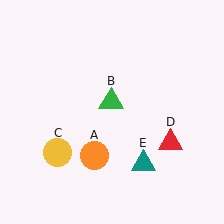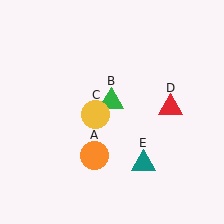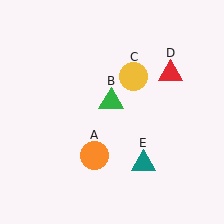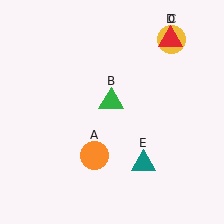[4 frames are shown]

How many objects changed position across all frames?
2 objects changed position: yellow circle (object C), red triangle (object D).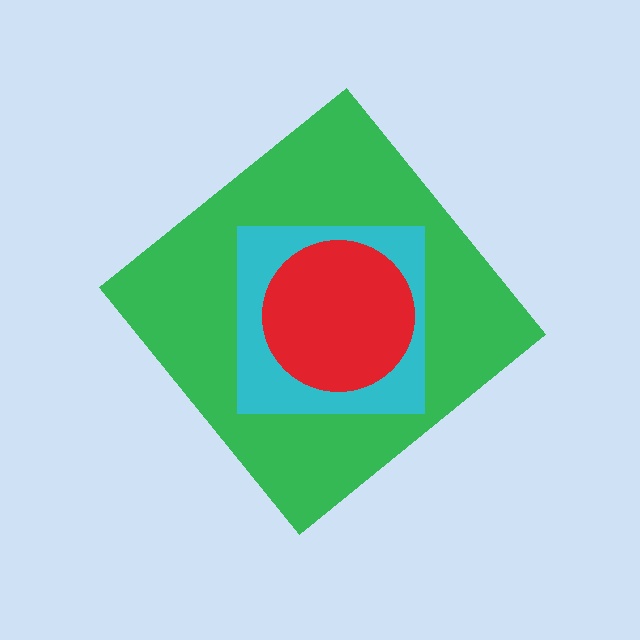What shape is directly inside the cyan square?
The red circle.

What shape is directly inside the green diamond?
The cyan square.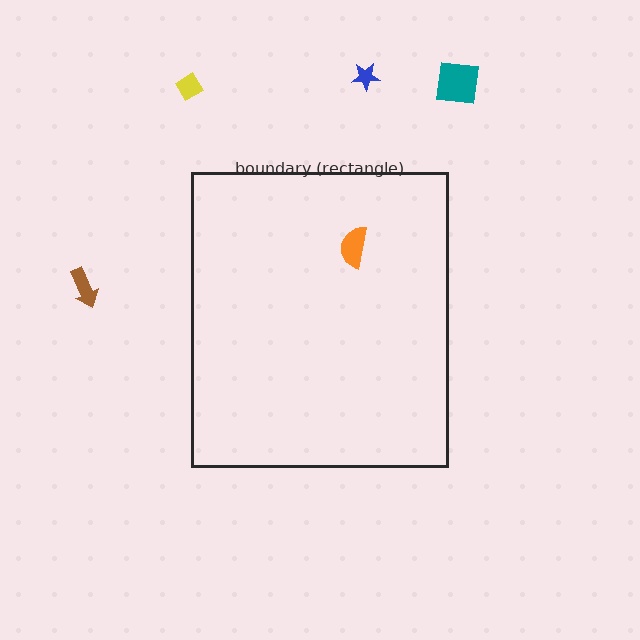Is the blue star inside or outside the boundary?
Outside.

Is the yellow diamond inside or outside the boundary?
Outside.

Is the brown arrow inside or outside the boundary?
Outside.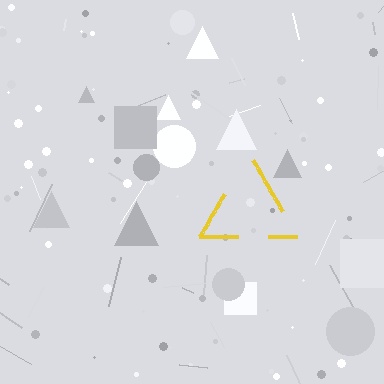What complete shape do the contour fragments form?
The contour fragments form a triangle.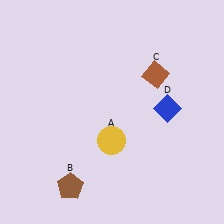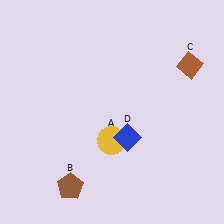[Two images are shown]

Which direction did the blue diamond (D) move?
The blue diamond (D) moved left.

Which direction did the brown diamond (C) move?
The brown diamond (C) moved right.